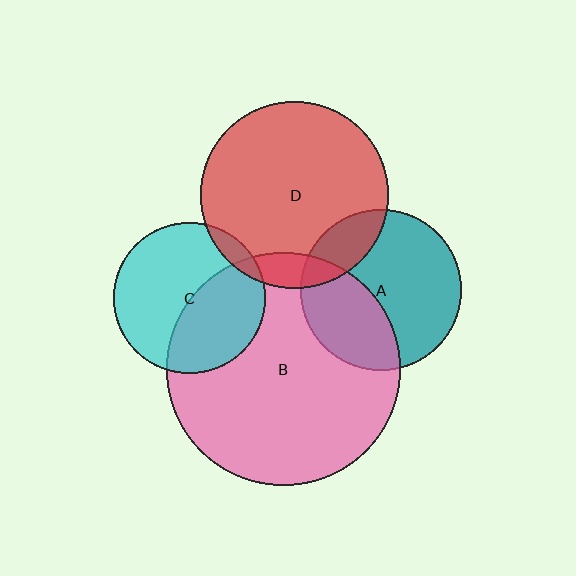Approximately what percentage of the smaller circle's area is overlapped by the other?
Approximately 5%.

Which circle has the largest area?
Circle B (pink).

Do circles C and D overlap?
Yes.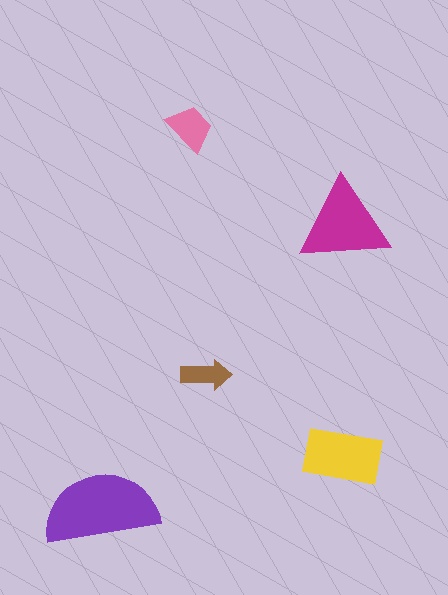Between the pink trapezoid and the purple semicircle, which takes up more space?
The purple semicircle.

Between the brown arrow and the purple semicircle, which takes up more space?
The purple semicircle.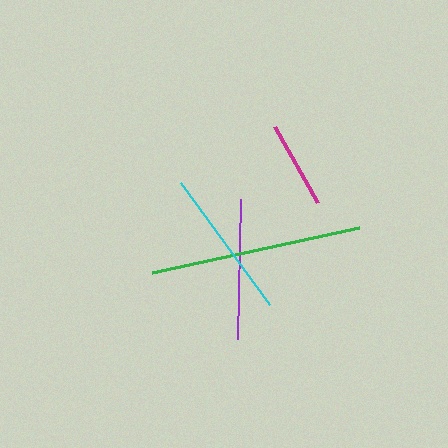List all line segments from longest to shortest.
From longest to shortest: green, cyan, purple, magenta.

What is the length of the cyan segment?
The cyan segment is approximately 151 pixels long.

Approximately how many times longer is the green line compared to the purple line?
The green line is approximately 1.5 times the length of the purple line.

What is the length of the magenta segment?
The magenta segment is approximately 87 pixels long.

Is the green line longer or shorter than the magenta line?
The green line is longer than the magenta line.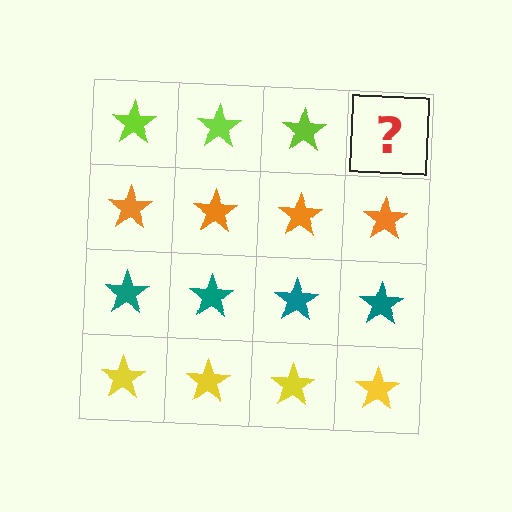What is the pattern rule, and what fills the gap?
The rule is that each row has a consistent color. The gap should be filled with a lime star.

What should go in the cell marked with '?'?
The missing cell should contain a lime star.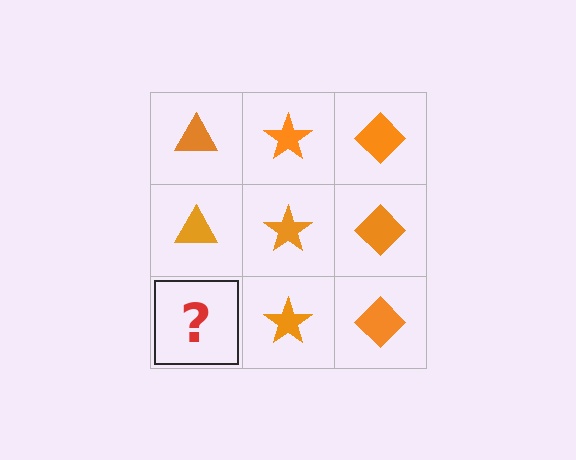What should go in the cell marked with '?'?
The missing cell should contain an orange triangle.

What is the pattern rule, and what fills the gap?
The rule is that each column has a consistent shape. The gap should be filled with an orange triangle.